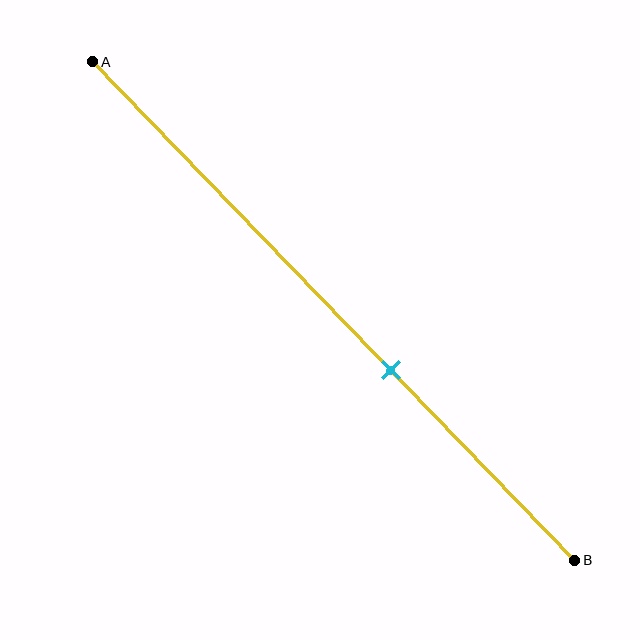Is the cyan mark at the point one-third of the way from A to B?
No, the mark is at about 60% from A, not at the 33% one-third point.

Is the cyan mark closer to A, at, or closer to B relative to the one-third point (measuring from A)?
The cyan mark is closer to point B than the one-third point of segment AB.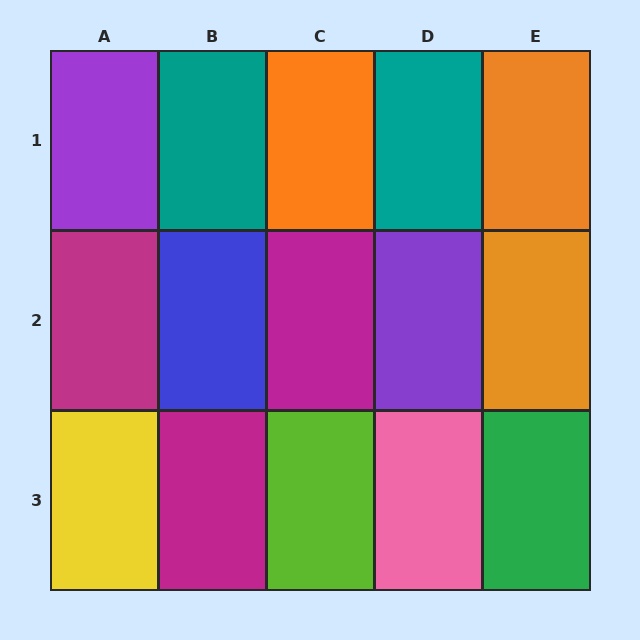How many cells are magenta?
3 cells are magenta.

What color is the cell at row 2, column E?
Orange.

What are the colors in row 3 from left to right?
Yellow, magenta, lime, pink, green.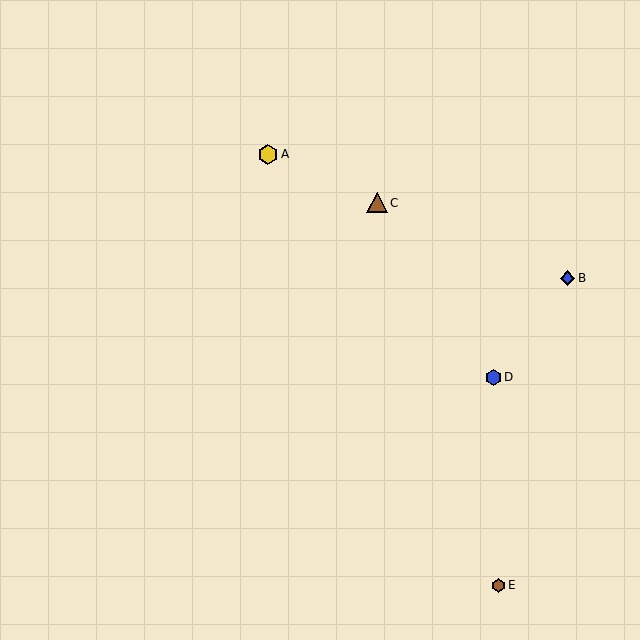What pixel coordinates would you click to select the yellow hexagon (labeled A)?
Click at (268, 154) to select the yellow hexagon A.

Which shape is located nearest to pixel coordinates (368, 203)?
The brown triangle (labeled C) at (377, 203) is nearest to that location.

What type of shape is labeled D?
Shape D is a blue hexagon.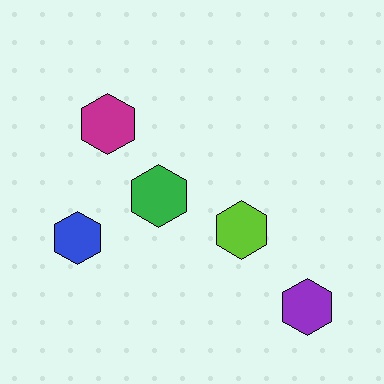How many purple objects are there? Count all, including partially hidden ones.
There is 1 purple object.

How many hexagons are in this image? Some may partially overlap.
There are 5 hexagons.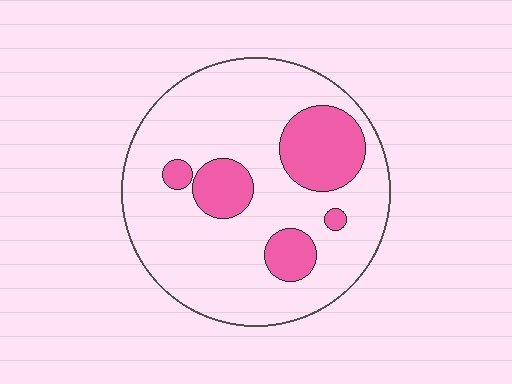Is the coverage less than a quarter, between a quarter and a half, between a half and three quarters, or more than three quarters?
Less than a quarter.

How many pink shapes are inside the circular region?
5.